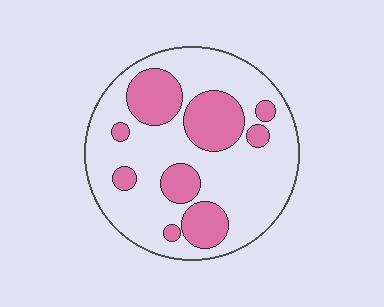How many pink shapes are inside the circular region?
9.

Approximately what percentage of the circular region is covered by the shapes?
Approximately 30%.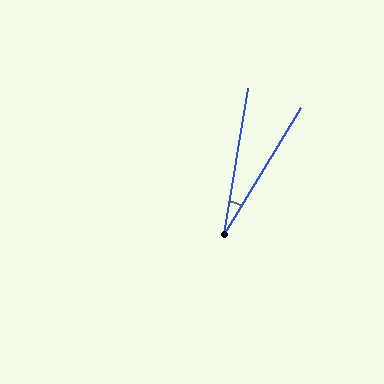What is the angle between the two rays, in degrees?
Approximately 22 degrees.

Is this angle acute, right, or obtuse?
It is acute.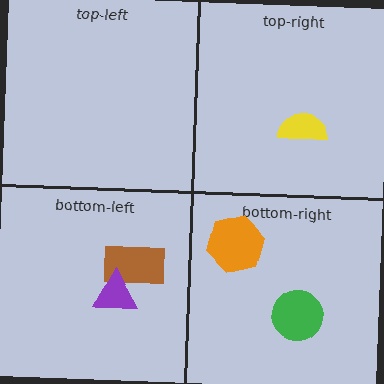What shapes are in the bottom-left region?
The brown rectangle, the purple triangle.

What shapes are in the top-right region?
The yellow semicircle.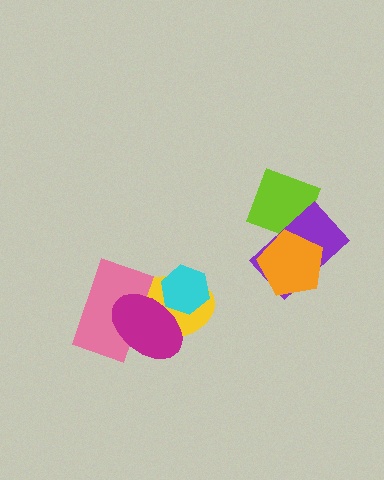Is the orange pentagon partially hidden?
No, no other shape covers it.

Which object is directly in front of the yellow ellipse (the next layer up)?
The pink rectangle is directly in front of the yellow ellipse.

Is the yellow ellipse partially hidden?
Yes, it is partially covered by another shape.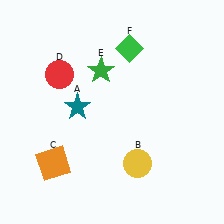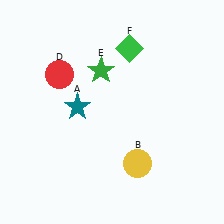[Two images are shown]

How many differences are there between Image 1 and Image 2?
There is 1 difference between the two images.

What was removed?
The orange square (C) was removed in Image 2.